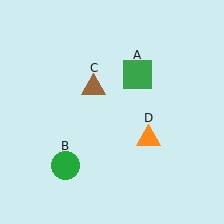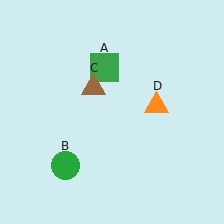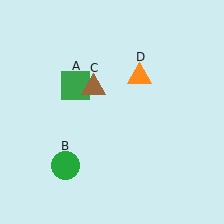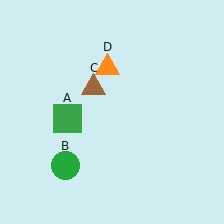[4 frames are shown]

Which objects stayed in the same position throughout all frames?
Green circle (object B) and brown triangle (object C) remained stationary.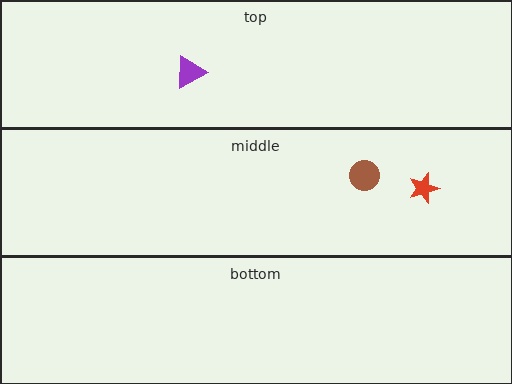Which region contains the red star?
The middle region.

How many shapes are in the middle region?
2.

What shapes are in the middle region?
The brown circle, the red star.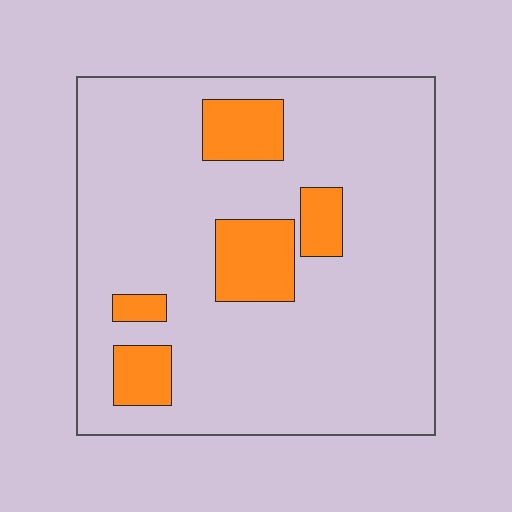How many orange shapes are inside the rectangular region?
5.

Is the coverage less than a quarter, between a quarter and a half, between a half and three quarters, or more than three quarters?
Less than a quarter.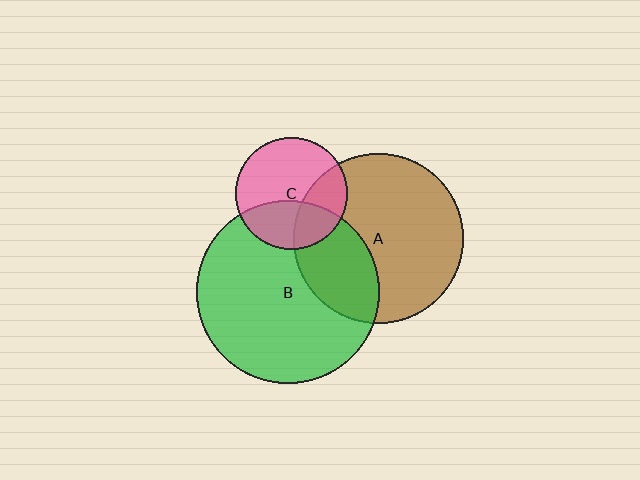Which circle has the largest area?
Circle B (green).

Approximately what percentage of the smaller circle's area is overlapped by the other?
Approximately 30%.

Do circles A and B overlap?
Yes.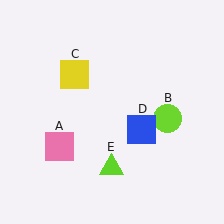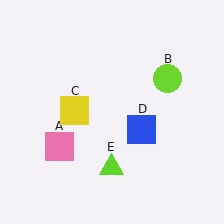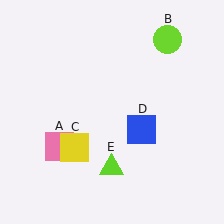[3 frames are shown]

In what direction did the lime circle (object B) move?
The lime circle (object B) moved up.